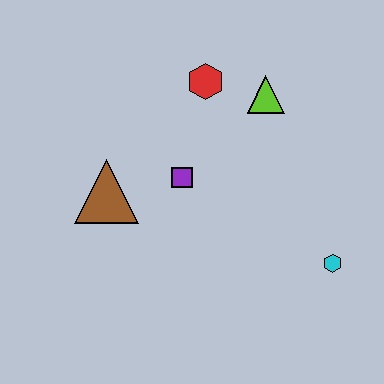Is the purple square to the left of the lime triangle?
Yes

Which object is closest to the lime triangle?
The red hexagon is closest to the lime triangle.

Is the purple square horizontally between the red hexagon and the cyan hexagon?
No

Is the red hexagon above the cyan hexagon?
Yes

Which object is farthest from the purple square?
The cyan hexagon is farthest from the purple square.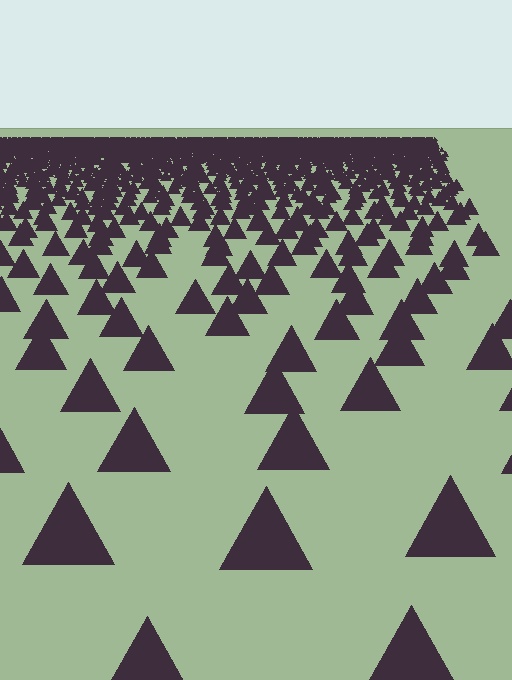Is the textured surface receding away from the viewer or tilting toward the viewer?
The surface is receding away from the viewer. Texture elements get smaller and denser toward the top.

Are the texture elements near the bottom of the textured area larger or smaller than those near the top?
Larger. Near the bottom, elements are closer to the viewer and appear at a bigger on-screen size.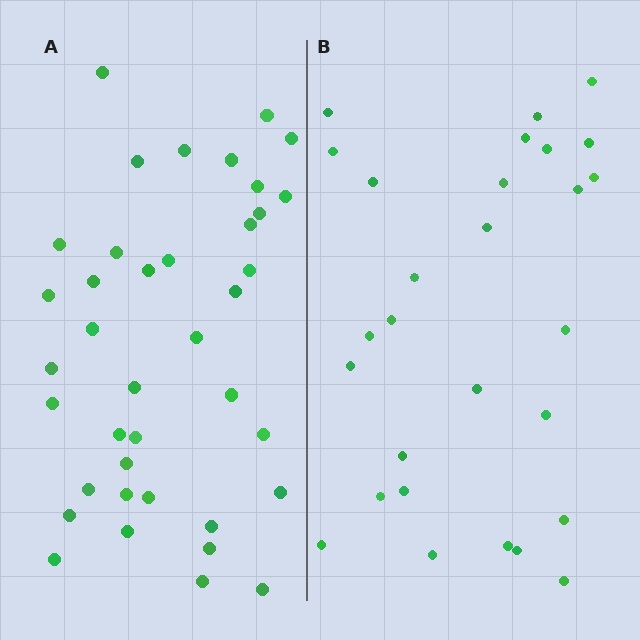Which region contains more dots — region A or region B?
Region A (the left region) has more dots.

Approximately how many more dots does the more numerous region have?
Region A has roughly 12 or so more dots than region B.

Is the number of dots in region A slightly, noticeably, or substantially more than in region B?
Region A has noticeably more, but not dramatically so. The ratio is roughly 1.4 to 1.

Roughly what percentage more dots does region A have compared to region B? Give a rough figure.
About 40% more.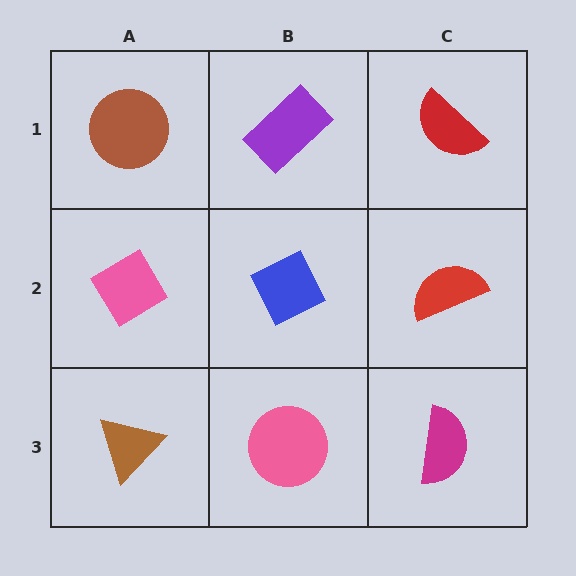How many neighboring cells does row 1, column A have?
2.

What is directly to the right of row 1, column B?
A red semicircle.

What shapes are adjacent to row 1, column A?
A pink diamond (row 2, column A), a purple rectangle (row 1, column B).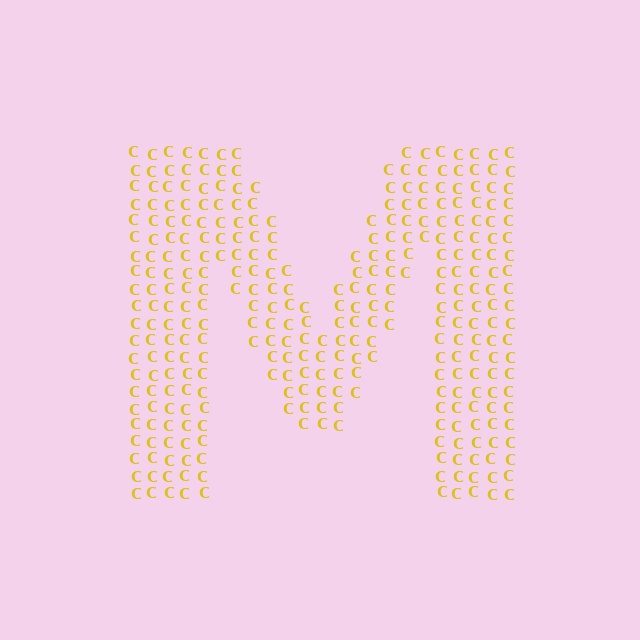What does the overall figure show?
The overall figure shows the letter M.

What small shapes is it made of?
It is made of small letter C's.